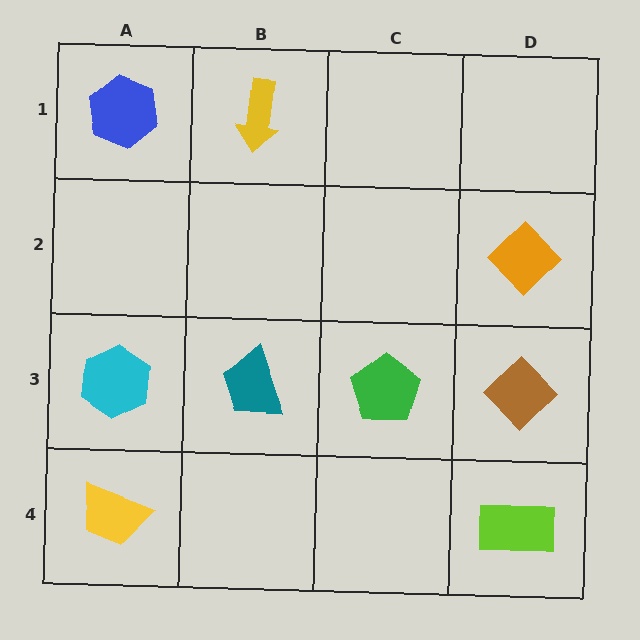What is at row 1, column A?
A blue hexagon.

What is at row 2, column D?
An orange diamond.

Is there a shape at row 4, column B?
No, that cell is empty.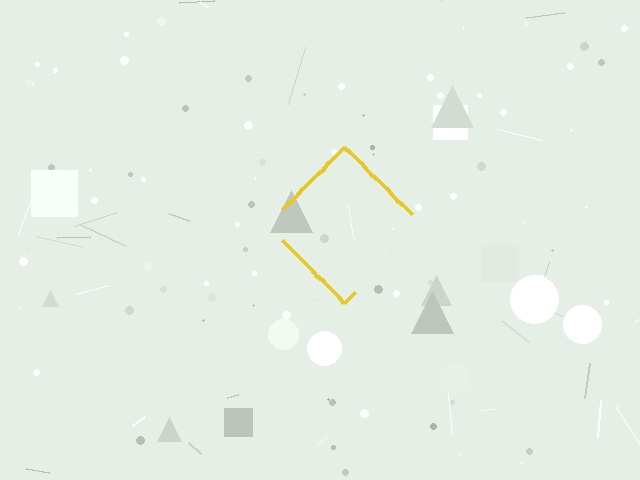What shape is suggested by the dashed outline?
The dashed outline suggests a diamond.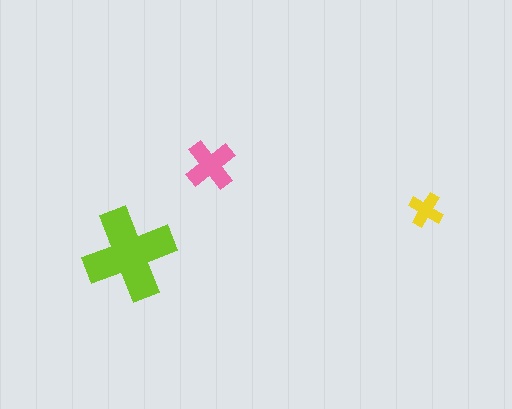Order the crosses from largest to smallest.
the lime one, the pink one, the yellow one.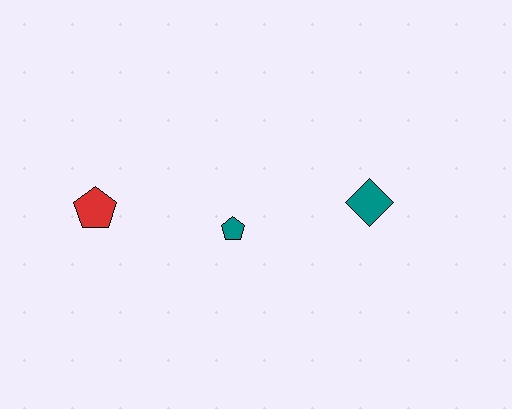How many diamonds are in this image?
There is 1 diamond.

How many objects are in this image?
There are 3 objects.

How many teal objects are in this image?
There are 2 teal objects.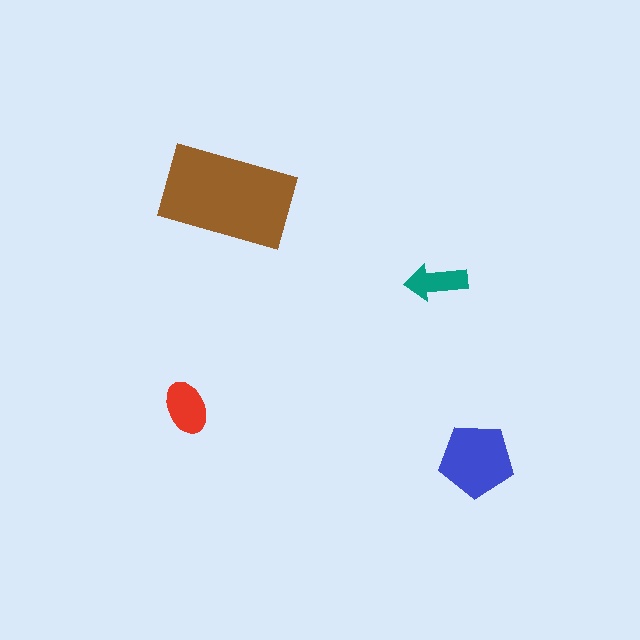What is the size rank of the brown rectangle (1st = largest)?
1st.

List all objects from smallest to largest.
The teal arrow, the red ellipse, the blue pentagon, the brown rectangle.